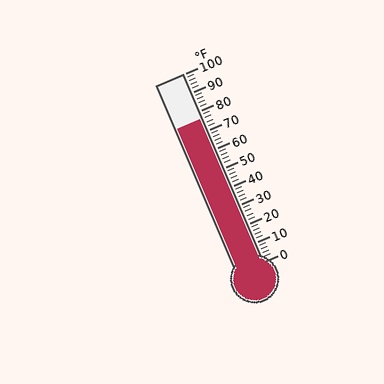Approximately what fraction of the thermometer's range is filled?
The thermometer is filled to approximately 75% of its range.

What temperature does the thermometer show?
The thermometer shows approximately 76°F.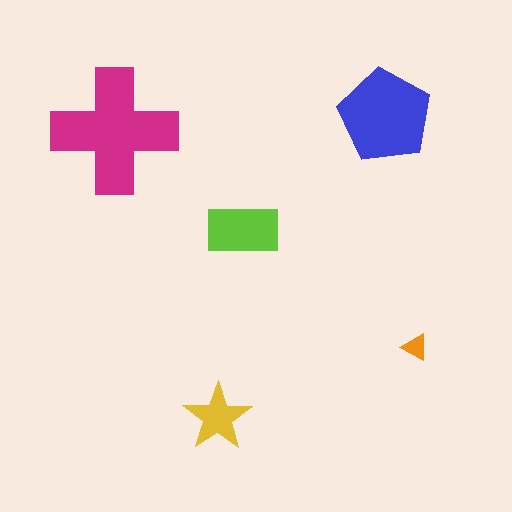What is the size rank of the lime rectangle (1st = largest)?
3rd.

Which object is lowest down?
The yellow star is bottommost.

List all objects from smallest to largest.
The orange triangle, the yellow star, the lime rectangle, the blue pentagon, the magenta cross.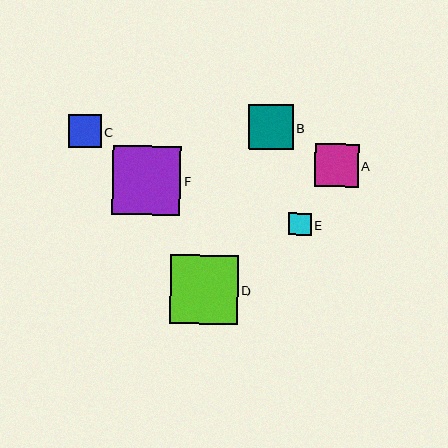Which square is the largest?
Square F is the largest with a size of approximately 69 pixels.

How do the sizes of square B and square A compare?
Square B and square A are approximately the same size.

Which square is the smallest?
Square E is the smallest with a size of approximately 22 pixels.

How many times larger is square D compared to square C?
Square D is approximately 2.1 times the size of square C.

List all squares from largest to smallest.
From largest to smallest: F, D, B, A, C, E.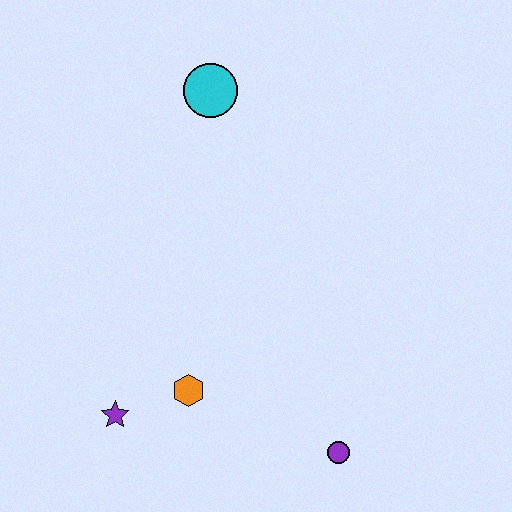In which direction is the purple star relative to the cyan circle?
The purple star is below the cyan circle.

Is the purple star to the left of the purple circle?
Yes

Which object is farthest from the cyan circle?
The purple circle is farthest from the cyan circle.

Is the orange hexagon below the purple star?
No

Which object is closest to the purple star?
The orange hexagon is closest to the purple star.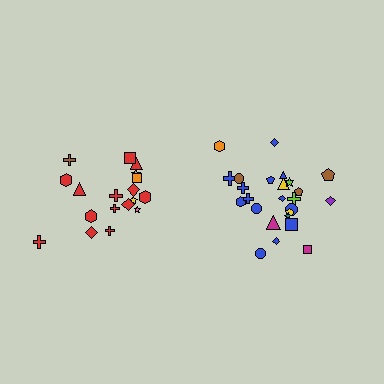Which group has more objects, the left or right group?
The right group.